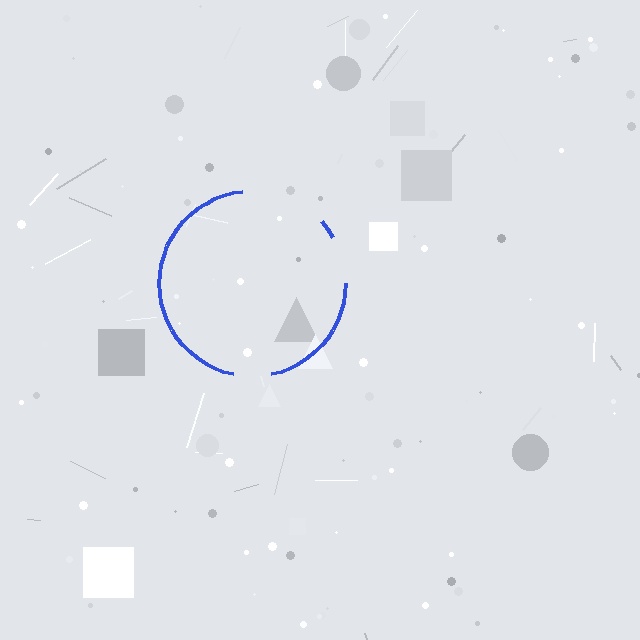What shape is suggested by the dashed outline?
The dashed outline suggests a circle.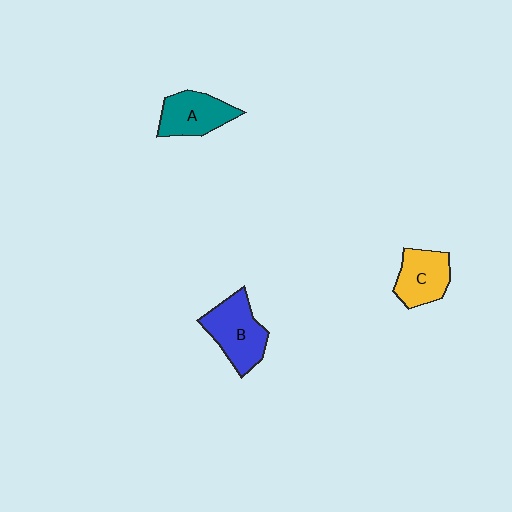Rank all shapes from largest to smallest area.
From largest to smallest: B (blue), A (teal), C (yellow).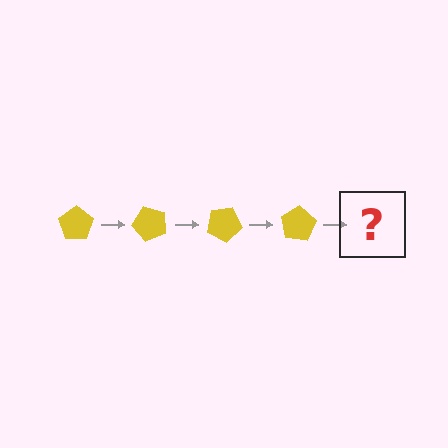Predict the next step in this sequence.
The next step is a yellow pentagon rotated 200 degrees.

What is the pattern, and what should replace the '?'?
The pattern is that the pentagon rotates 50 degrees each step. The '?' should be a yellow pentagon rotated 200 degrees.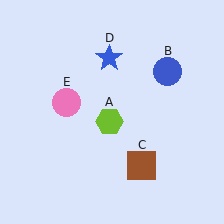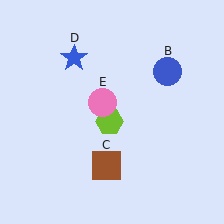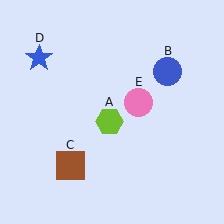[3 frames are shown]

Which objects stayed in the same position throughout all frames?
Lime hexagon (object A) and blue circle (object B) remained stationary.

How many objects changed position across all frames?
3 objects changed position: brown square (object C), blue star (object D), pink circle (object E).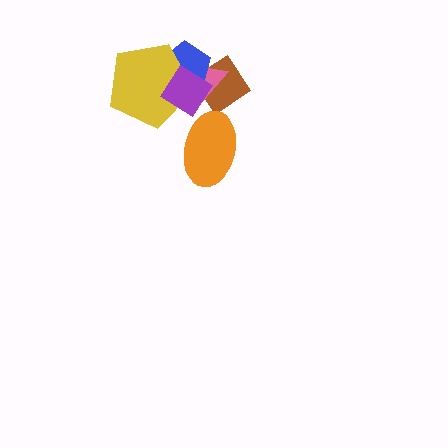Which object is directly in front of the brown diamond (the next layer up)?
The pink triangle is directly in front of the brown diamond.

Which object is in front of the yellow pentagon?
The purple diamond is in front of the yellow pentagon.